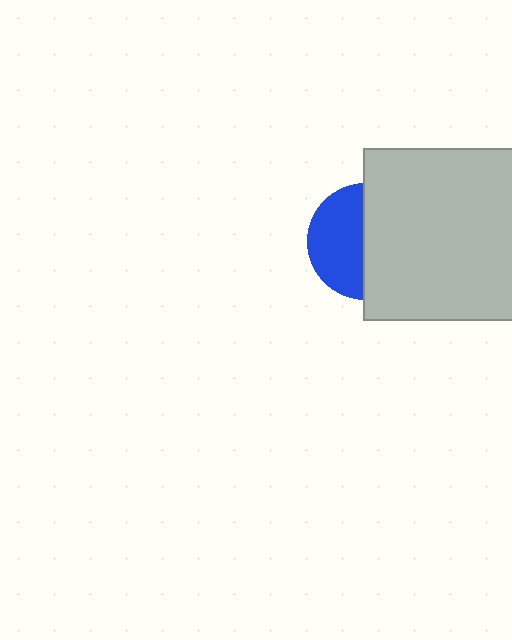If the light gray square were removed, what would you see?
You would see the complete blue circle.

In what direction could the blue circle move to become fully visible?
The blue circle could move left. That would shift it out from behind the light gray square entirely.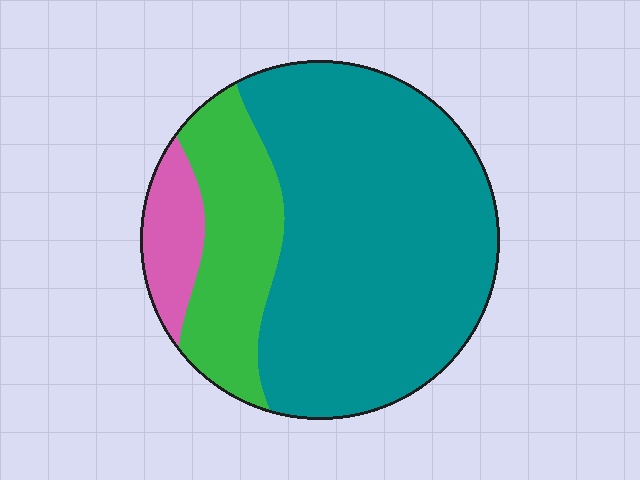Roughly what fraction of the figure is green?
Green covers around 20% of the figure.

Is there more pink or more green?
Green.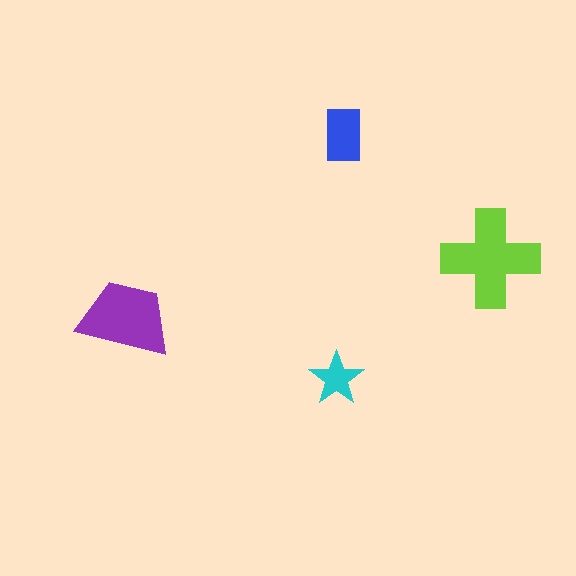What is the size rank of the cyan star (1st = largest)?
4th.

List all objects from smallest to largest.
The cyan star, the blue rectangle, the purple trapezoid, the lime cross.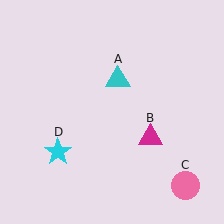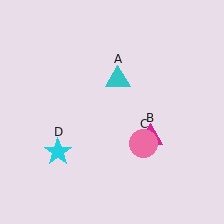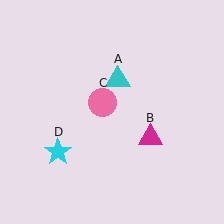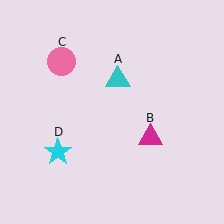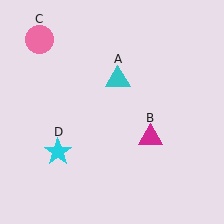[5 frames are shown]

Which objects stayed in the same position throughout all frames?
Cyan triangle (object A) and magenta triangle (object B) and cyan star (object D) remained stationary.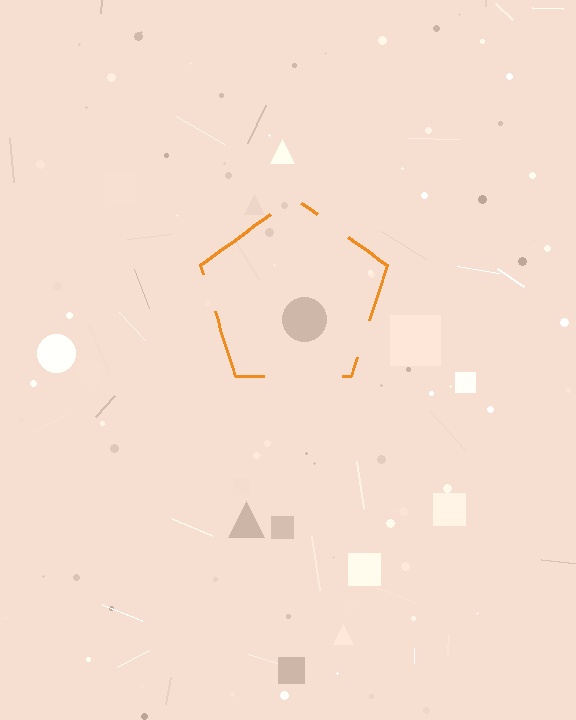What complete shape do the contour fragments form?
The contour fragments form a pentagon.